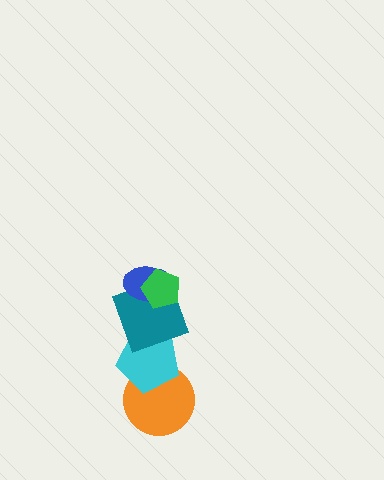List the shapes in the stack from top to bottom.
From top to bottom: the green pentagon, the blue ellipse, the teal square, the cyan pentagon, the orange circle.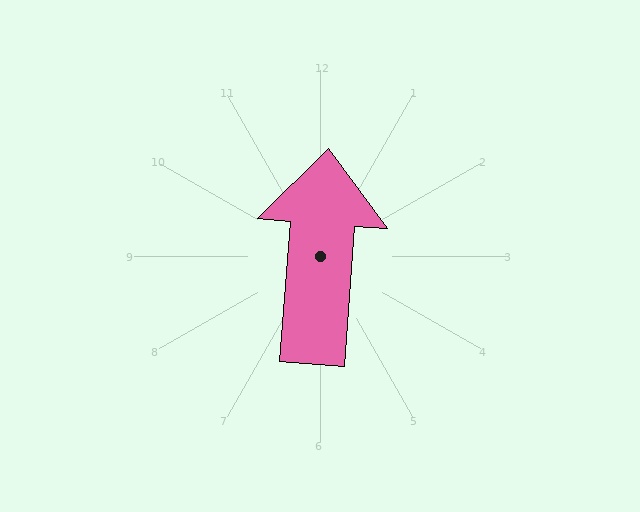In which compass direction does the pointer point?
North.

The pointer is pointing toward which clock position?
Roughly 12 o'clock.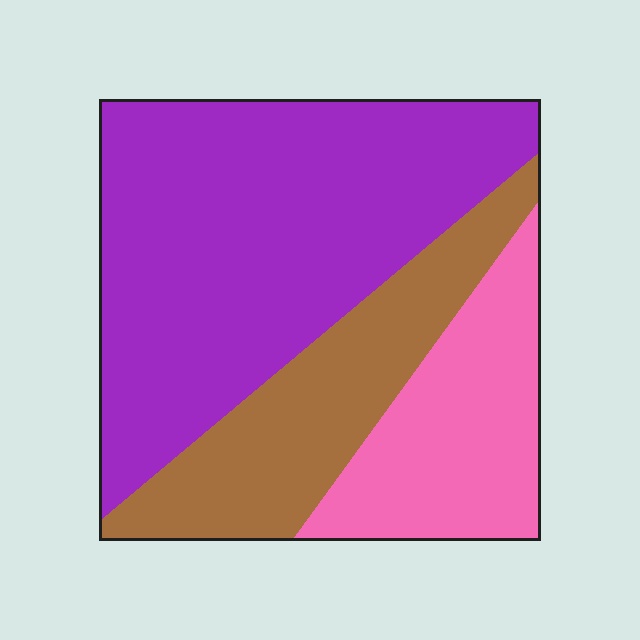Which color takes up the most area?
Purple, at roughly 55%.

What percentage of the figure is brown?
Brown takes up about one quarter (1/4) of the figure.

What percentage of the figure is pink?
Pink covers 22% of the figure.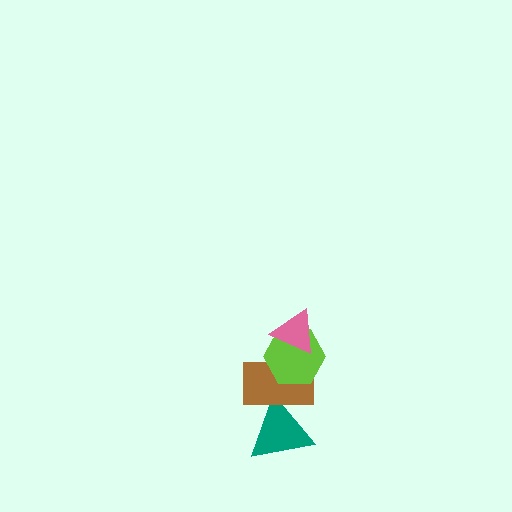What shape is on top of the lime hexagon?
The pink triangle is on top of the lime hexagon.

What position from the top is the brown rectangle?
The brown rectangle is 3rd from the top.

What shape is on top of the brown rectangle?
The lime hexagon is on top of the brown rectangle.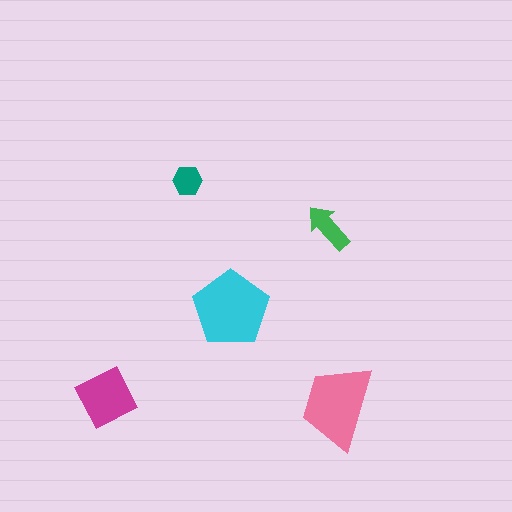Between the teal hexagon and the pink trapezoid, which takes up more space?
The pink trapezoid.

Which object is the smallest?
The teal hexagon.